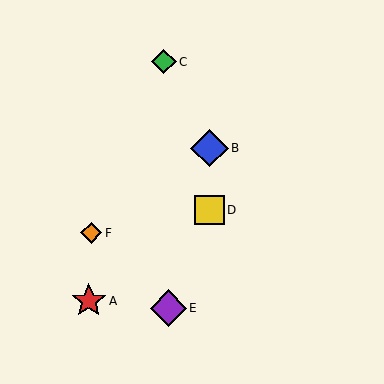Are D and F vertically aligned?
No, D is at x≈210 and F is at x≈91.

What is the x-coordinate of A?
Object A is at x≈89.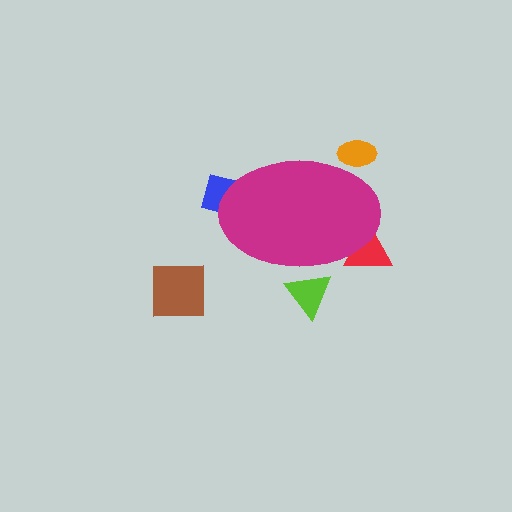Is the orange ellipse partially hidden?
Yes, the orange ellipse is partially hidden behind the magenta ellipse.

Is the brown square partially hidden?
No, the brown square is fully visible.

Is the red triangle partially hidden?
Yes, the red triangle is partially hidden behind the magenta ellipse.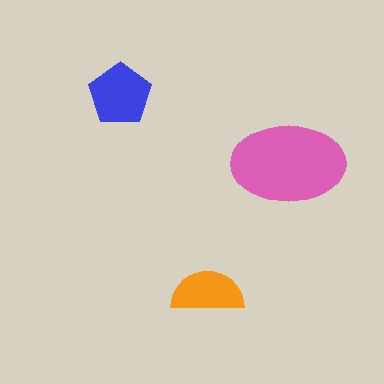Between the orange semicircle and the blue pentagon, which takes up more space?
The blue pentagon.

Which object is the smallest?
The orange semicircle.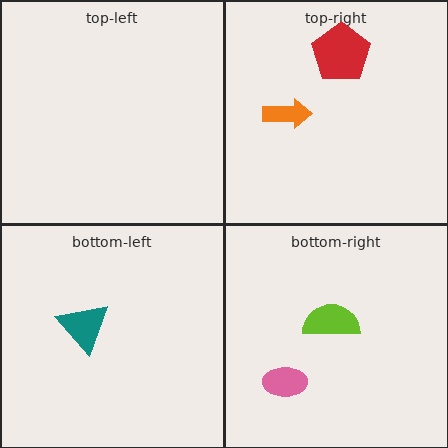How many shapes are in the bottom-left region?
1.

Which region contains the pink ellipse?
The bottom-right region.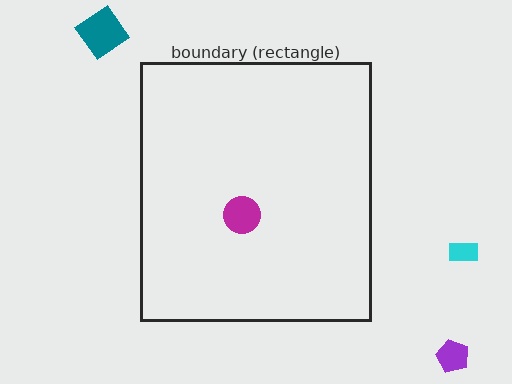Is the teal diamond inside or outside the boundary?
Outside.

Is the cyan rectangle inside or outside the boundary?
Outside.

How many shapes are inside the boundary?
1 inside, 3 outside.